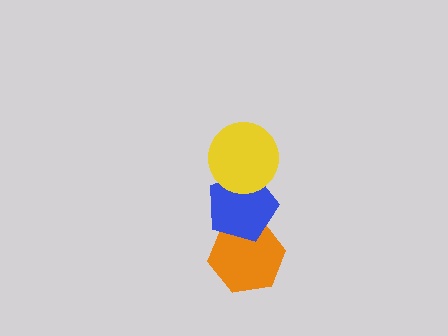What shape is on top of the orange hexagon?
The blue pentagon is on top of the orange hexagon.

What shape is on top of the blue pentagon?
The yellow circle is on top of the blue pentagon.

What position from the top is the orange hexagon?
The orange hexagon is 3rd from the top.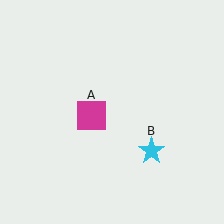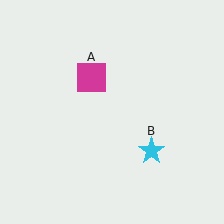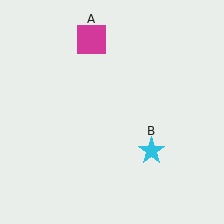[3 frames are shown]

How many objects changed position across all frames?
1 object changed position: magenta square (object A).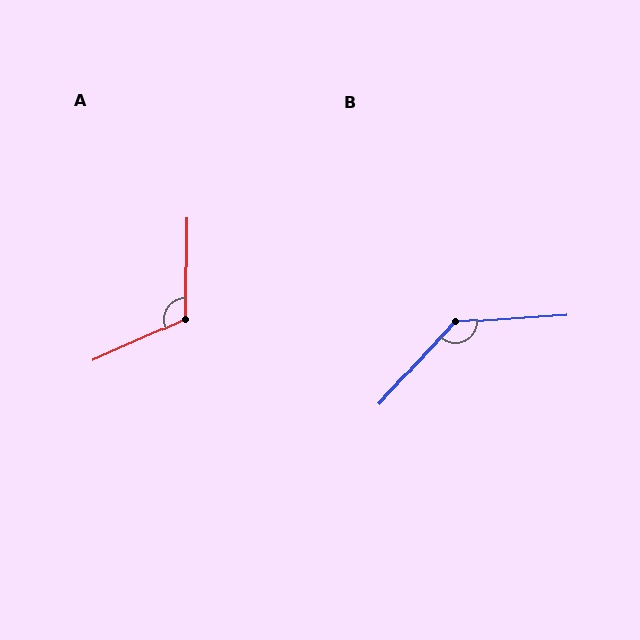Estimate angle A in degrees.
Approximately 114 degrees.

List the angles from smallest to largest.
A (114°), B (137°).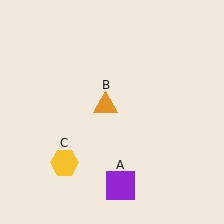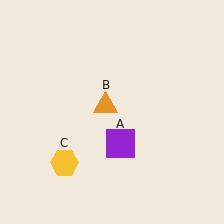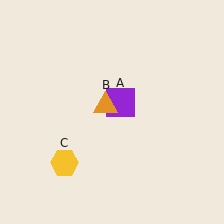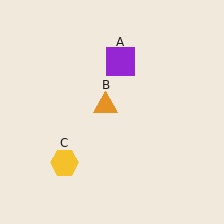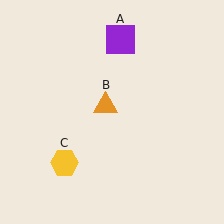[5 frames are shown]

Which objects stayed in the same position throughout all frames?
Orange triangle (object B) and yellow hexagon (object C) remained stationary.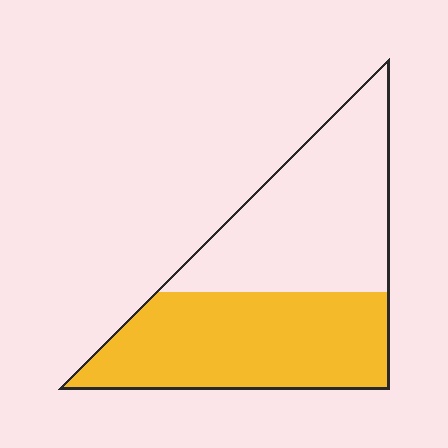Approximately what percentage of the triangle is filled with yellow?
Approximately 50%.